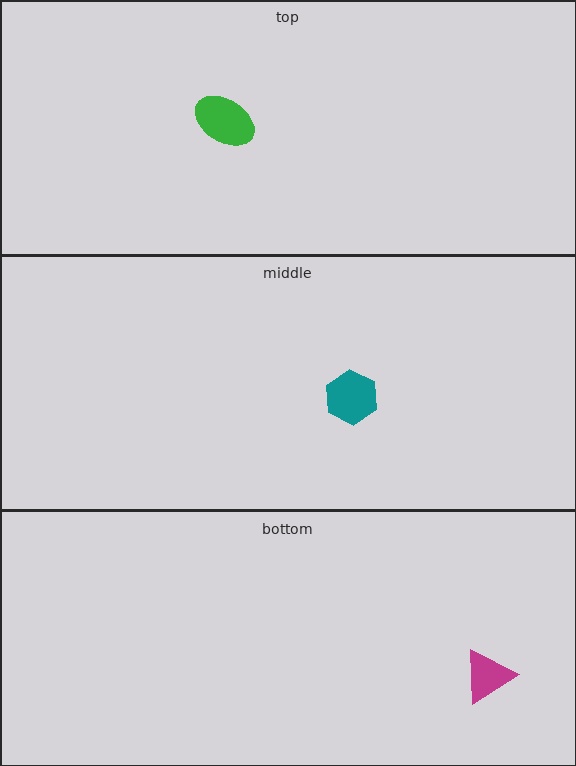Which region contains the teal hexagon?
The middle region.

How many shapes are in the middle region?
1.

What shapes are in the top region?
The green ellipse.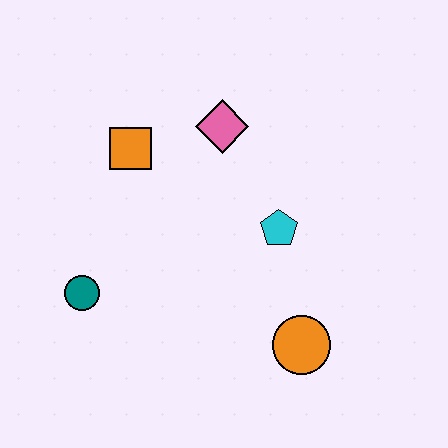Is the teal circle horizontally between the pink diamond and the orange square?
No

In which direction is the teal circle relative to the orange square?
The teal circle is below the orange square.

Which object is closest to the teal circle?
The orange square is closest to the teal circle.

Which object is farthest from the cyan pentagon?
The teal circle is farthest from the cyan pentagon.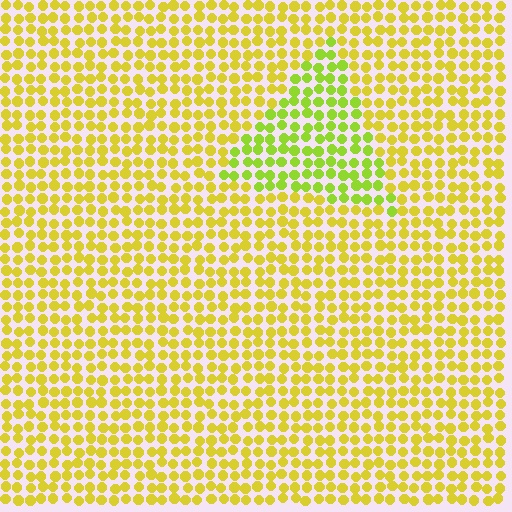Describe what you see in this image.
The image is filled with small yellow elements in a uniform arrangement. A triangle-shaped region is visible where the elements are tinted to a slightly different hue, forming a subtle color boundary.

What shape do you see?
I see a triangle.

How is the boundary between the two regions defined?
The boundary is defined purely by a slight shift in hue (about 29 degrees). Spacing, size, and orientation are identical on both sides.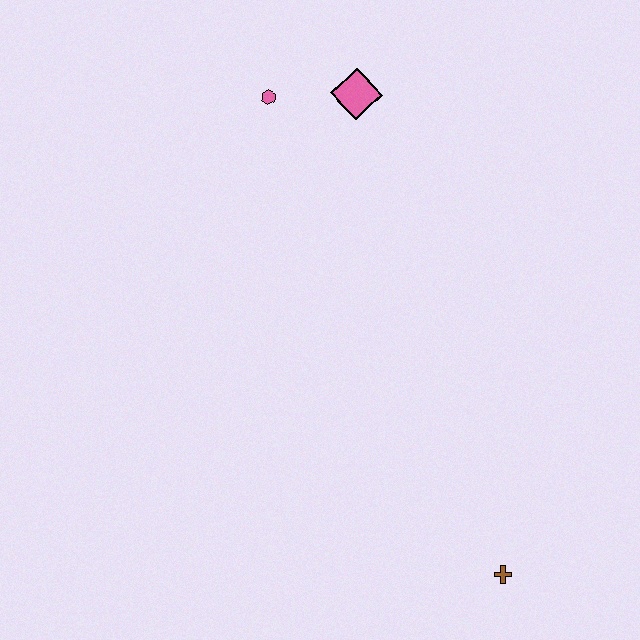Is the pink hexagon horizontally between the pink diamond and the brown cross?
No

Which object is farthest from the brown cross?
The pink hexagon is farthest from the brown cross.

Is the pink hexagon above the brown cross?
Yes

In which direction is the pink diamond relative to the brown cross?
The pink diamond is above the brown cross.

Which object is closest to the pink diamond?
The pink hexagon is closest to the pink diamond.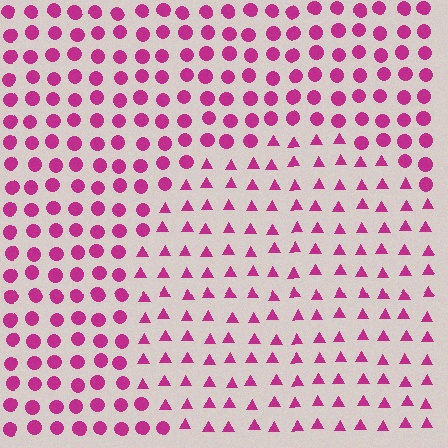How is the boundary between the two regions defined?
The boundary is defined by a change in element shape: triangles inside vs. circles outside. All elements share the same color and spacing.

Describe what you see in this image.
The image is filled with small magenta elements arranged in a uniform grid. A circle-shaped region contains triangles, while the surrounding area contains circles. The boundary is defined purely by the change in element shape.